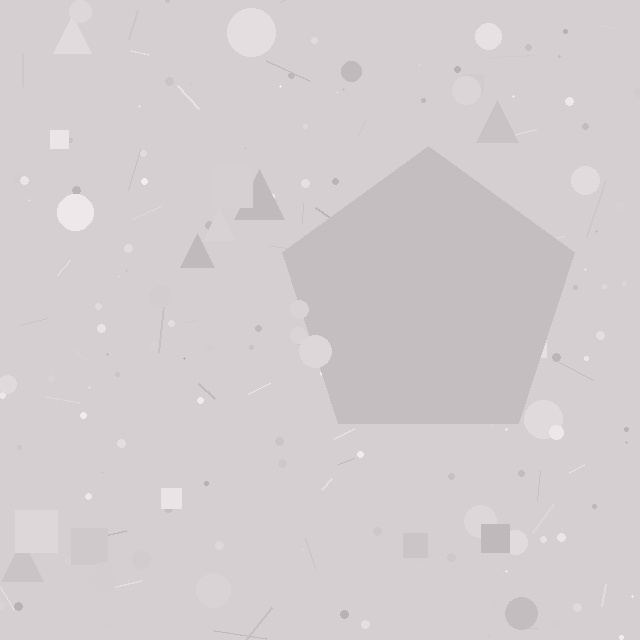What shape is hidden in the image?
A pentagon is hidden in the image.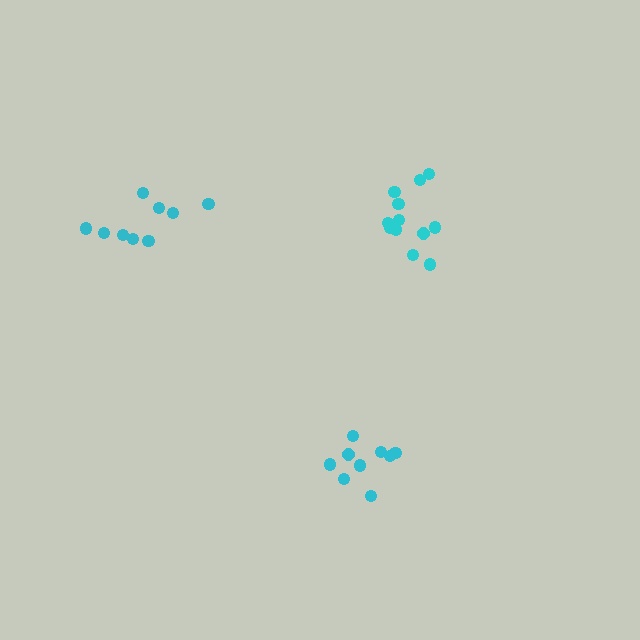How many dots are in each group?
Group 1: 12 dots, Group 2: 9 dots, Group 3: 9 dots (30 total).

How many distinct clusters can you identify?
There are 3 distinct clusters.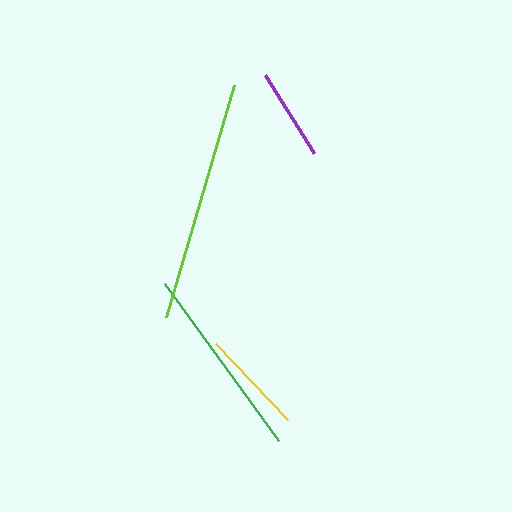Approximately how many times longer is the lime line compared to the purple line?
The lime line is approximately 2.6 times the length of the purple line.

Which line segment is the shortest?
The purple line is the shortest at approximately 92 pixels.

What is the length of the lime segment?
The lime segment is approximately 242 pixels long.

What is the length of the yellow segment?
The yellow segment is approximately 105 pixels long.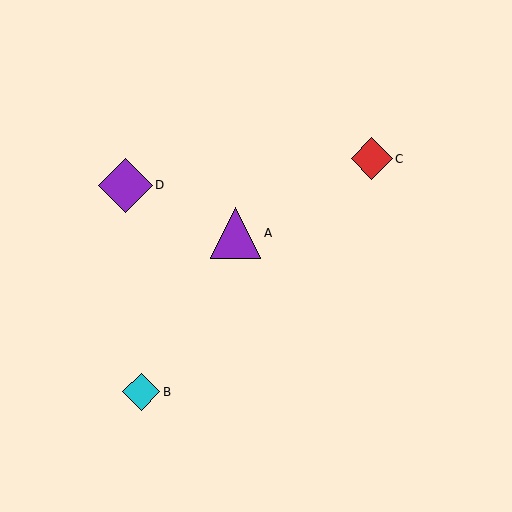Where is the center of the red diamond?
The center of the red diamond is at (372, 159).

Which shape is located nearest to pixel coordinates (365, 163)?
The red diamond (labeled C) at (372, 159) is nearest to that location.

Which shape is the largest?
The purple diamond (labeled D) is the largest.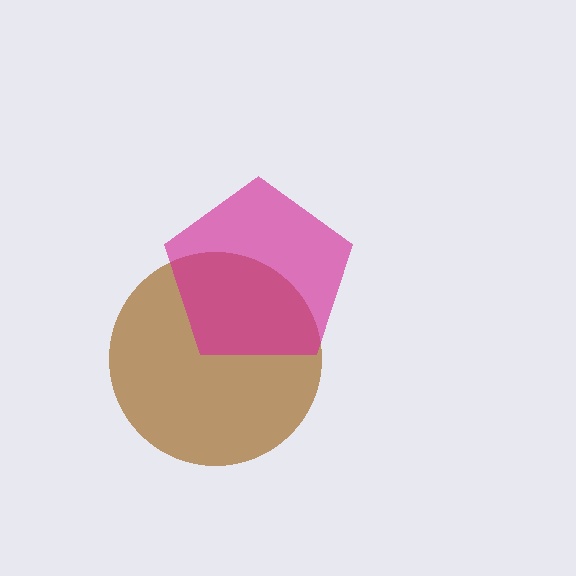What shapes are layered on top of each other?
The layered shapes are: a brown circle, a magenta pentagon.